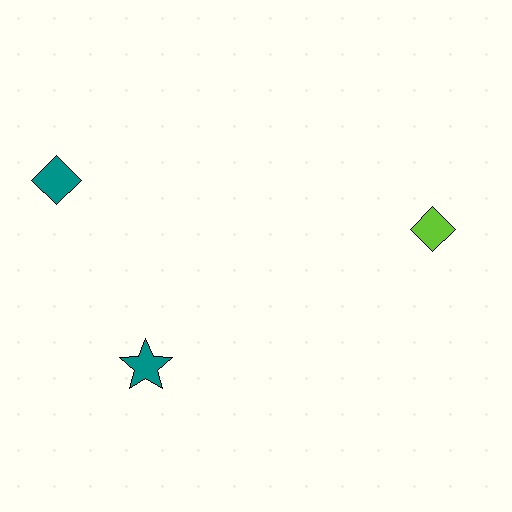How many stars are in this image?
There is 1 star.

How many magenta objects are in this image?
There are no magenta objects.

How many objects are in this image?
There are 3 objects.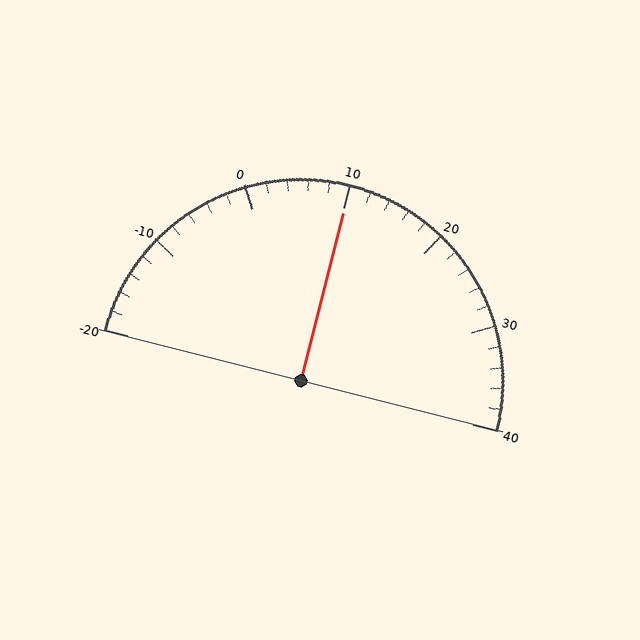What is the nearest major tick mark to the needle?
The nearest major tick mark is 10.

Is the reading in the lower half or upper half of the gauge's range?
The reading is in the upper half of the range (-20 to 40).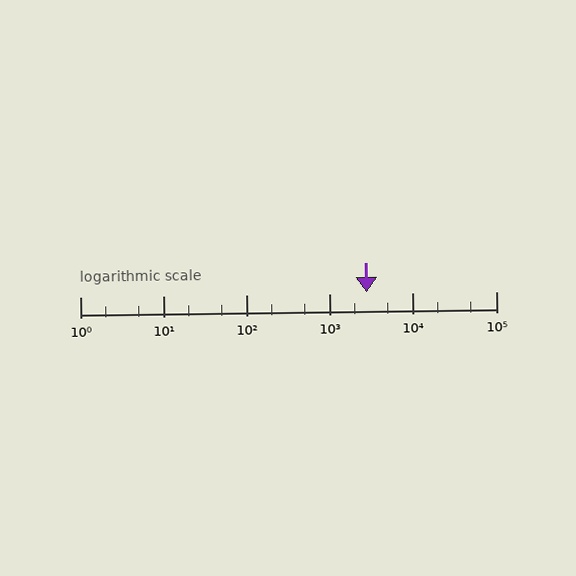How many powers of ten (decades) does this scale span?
The scale spans 5 decades, from 1 to 100000.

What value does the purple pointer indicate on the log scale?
The pointer indicates approximately 2800.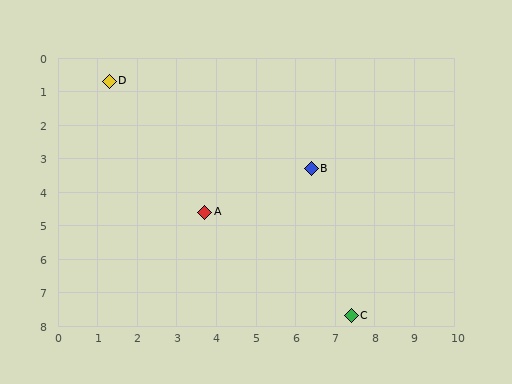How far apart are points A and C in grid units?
Points A and C are about 4.8 grid units apart.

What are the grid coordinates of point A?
Point A is at approximately (3.7, 4.6).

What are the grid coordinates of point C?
Point C is at approximately (7.4, 7.7).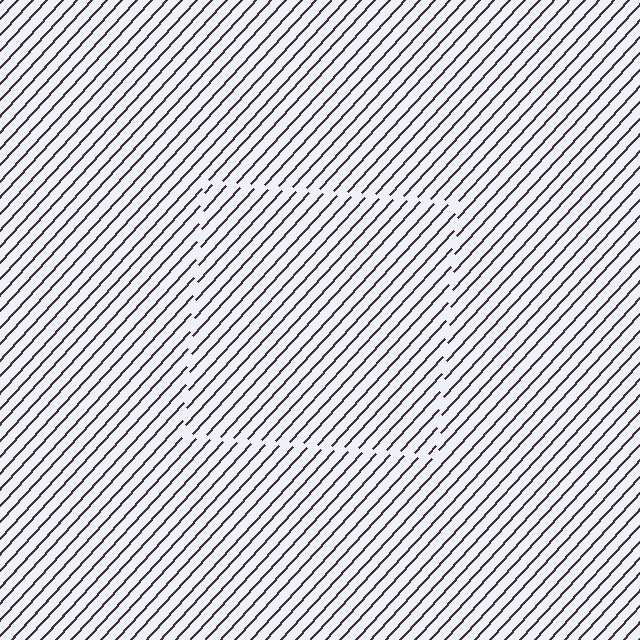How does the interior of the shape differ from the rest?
The interior of the shape contains the same grating, shifted by half a period — the contour is defined by the phase discontinuity where line-ends from the inner and outer gratings abut.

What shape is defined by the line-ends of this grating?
An illusory square. The interior of the shape contains the same grating, shifted by half a period — the contour is defined by the phase discontinuity where line-ends from the inner and outer gratings abut.